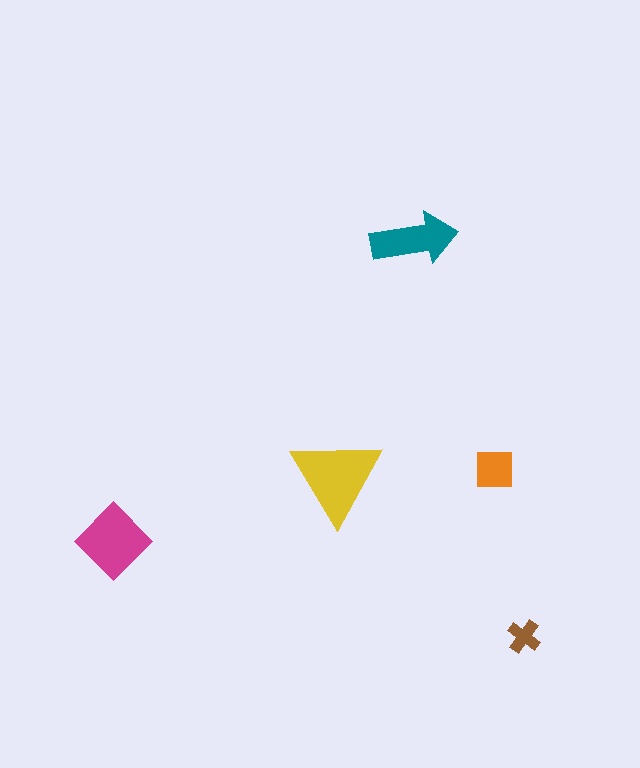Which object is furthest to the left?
The magenta diamond is leftmost.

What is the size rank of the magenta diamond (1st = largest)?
2nd.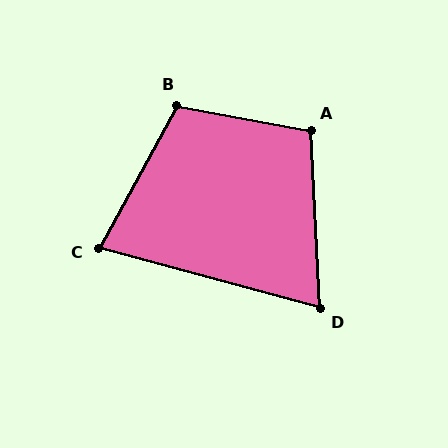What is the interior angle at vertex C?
Approximately 77 degrees (acute).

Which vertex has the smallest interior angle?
D, at approximately 72 degrees.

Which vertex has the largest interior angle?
B, at approximately 108 degrees.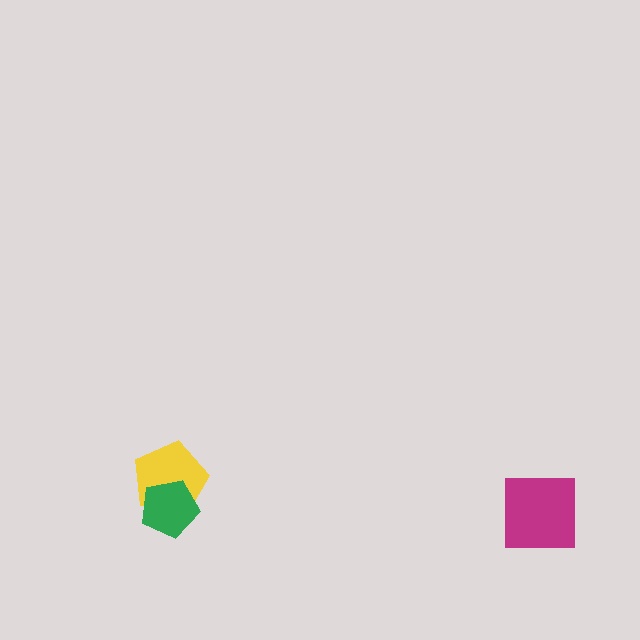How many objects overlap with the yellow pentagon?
1 object overlaps with the yellow pentagon.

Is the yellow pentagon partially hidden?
Yes, it is partially covered by another shape.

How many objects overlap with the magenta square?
0 objects overlap with the magenta square.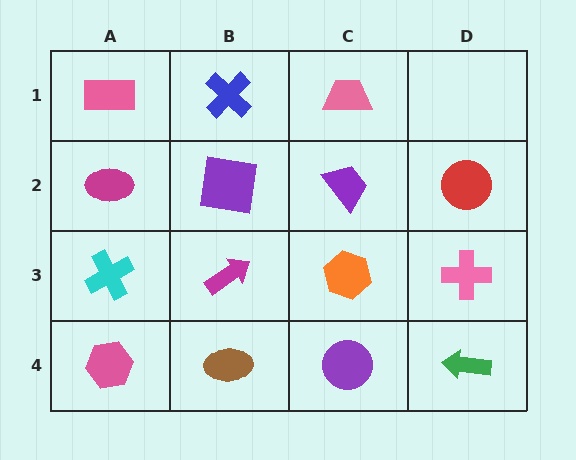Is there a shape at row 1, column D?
No, that cell is empty.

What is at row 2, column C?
A purple trapezoid.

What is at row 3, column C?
An orange hexagon.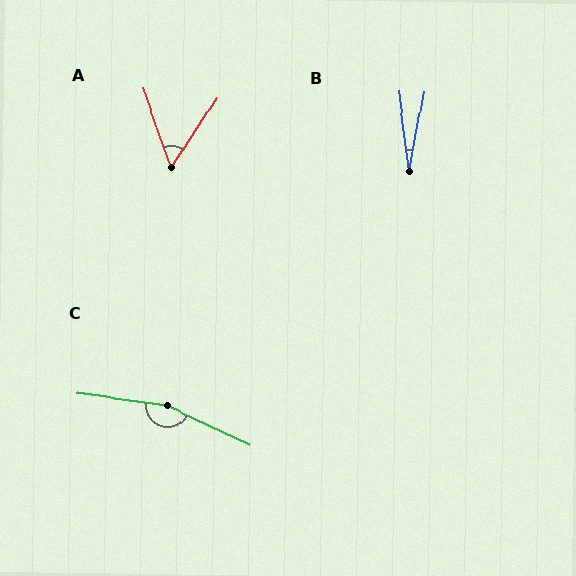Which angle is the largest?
C, at approximately 162 degrees.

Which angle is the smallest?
B, at approximately 17 degrees.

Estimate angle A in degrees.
Approximately 53 degrees.